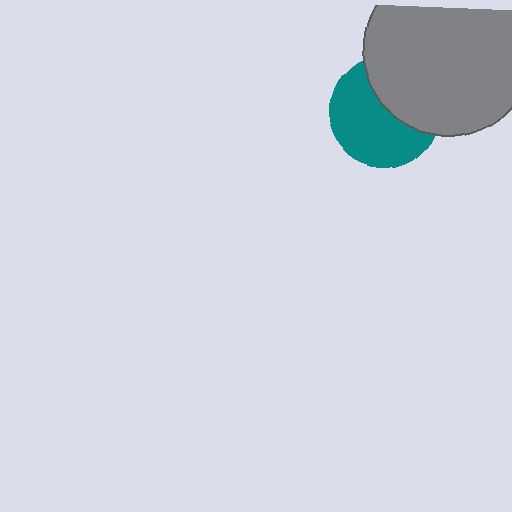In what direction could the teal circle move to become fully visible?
The teal circle could move toward the lower-left. That would shift it out from behind the gray circle entirely.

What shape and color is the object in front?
The object in front is a gray circle.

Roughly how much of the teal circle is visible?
About half of it is visible (roughly 60%).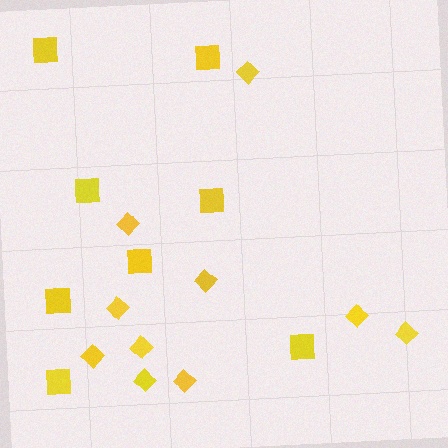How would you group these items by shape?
There are 2 groups: one group of squares (8) and one group of diamonds (10).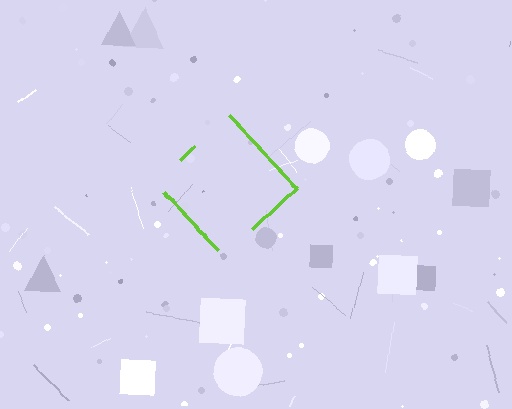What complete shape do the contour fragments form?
The contour fragments form a diamond.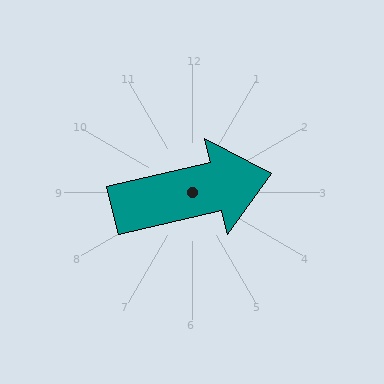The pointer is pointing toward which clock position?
Roughly 3 o'clock.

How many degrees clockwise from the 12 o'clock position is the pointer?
Approximately 77 degrees.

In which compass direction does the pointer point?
East.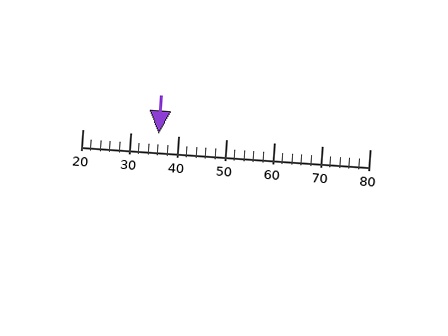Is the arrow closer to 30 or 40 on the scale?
The arrow is closer to 40.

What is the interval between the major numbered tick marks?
The major tick marks are spaced 10 units apart.